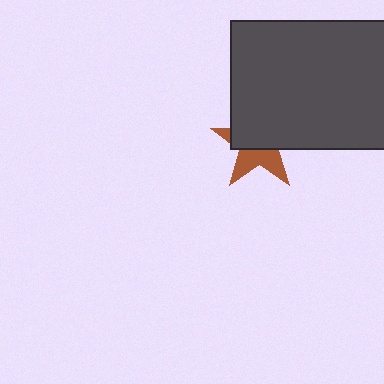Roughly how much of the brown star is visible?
A small part of it is visible (roughly 42%).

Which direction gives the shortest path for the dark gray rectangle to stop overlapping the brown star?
Moving up gives the shortest separation.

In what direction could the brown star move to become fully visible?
The brown star could move down. That would shift it out from behind the dark gray rectangle entirely.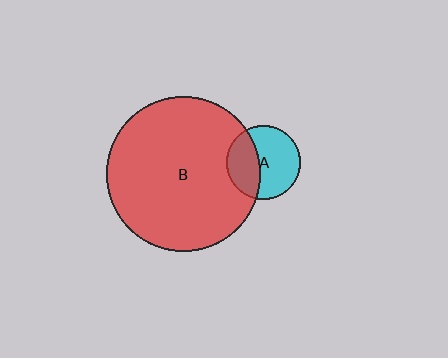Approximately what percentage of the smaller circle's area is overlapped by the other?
Approximately 40%.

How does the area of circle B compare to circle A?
Approximately 4.3 times.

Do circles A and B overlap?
Yes.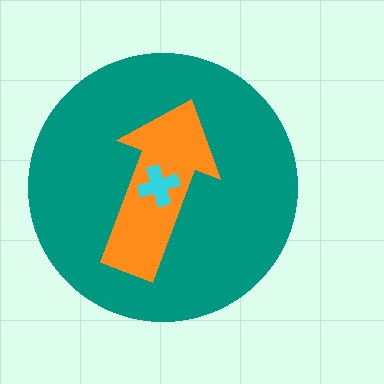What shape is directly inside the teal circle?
The orange arrow.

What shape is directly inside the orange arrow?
The cyan cross.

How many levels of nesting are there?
3.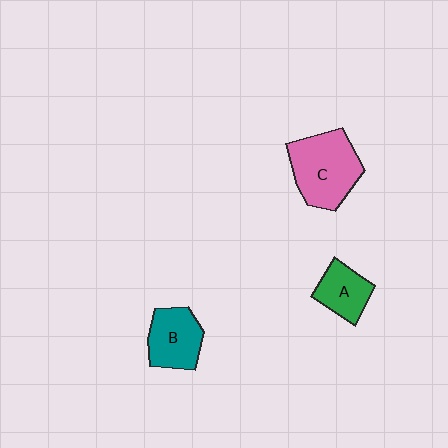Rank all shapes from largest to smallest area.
From largest to smallest: C (pink), B (teal), A (green).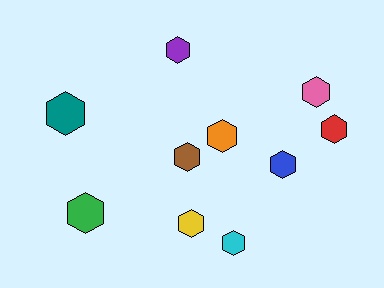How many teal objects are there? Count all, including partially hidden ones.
There is 1 teal object.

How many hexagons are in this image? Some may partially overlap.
There are 10 hexagons.